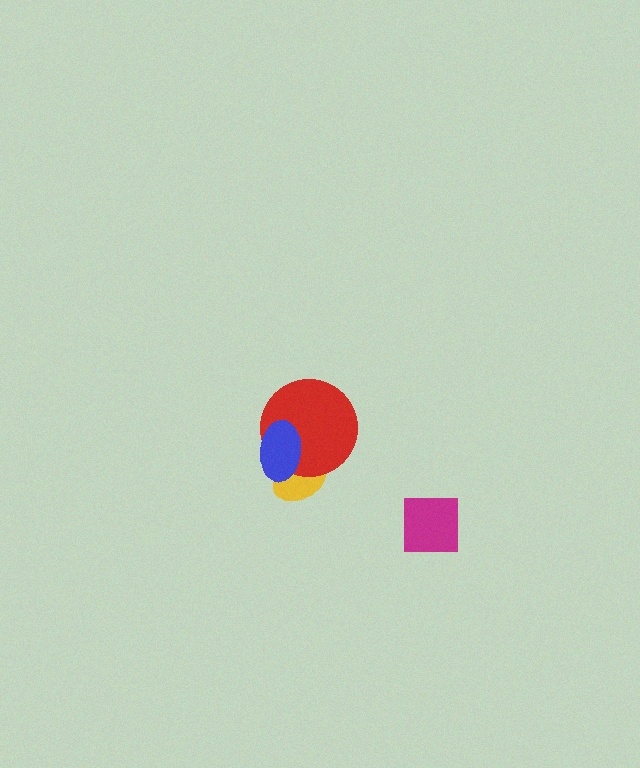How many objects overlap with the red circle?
2 objects overlap with the red circle.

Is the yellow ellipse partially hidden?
Yes, it is partially covered by another shape.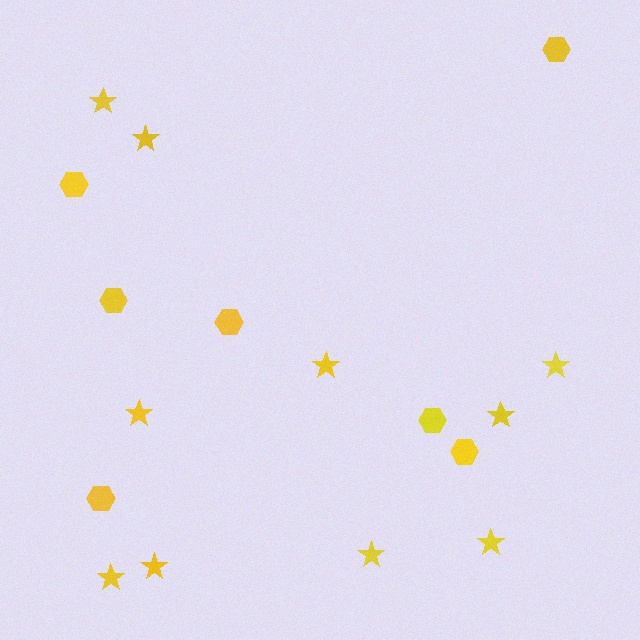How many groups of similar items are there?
There are 2 groups: one group of hexagons (7) and one group of stars (10).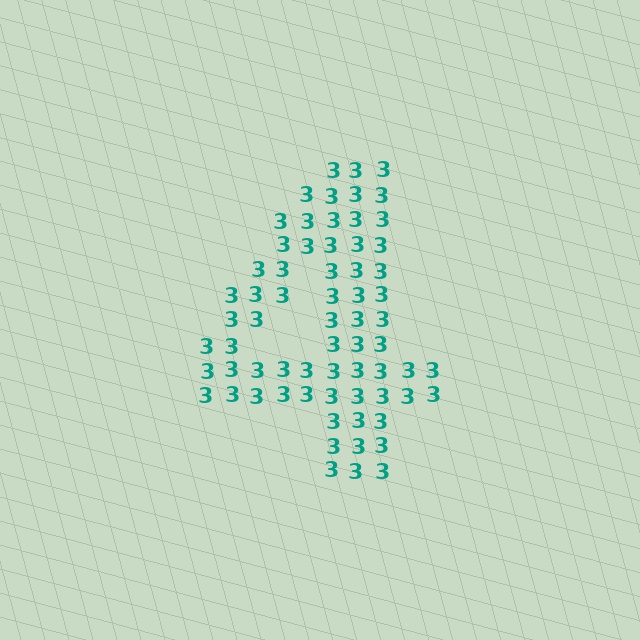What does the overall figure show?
The overall figure shows the digit 4.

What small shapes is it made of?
It is made of small digit 3's.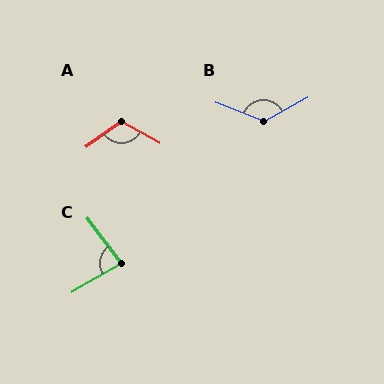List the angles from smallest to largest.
C (82°), A (115°), B (131°).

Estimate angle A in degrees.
Approximately 115 degrees.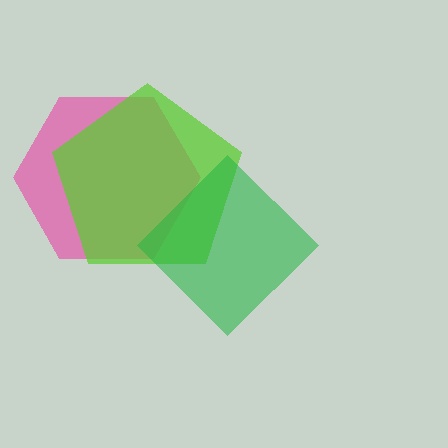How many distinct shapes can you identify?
There are 3 distinct shapes: a pink hexagon, a lime pentagon, a green diamond.